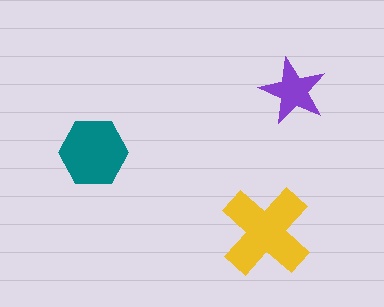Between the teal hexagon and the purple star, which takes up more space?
The teal hexagon.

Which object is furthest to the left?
The teal hexagon is leftmost.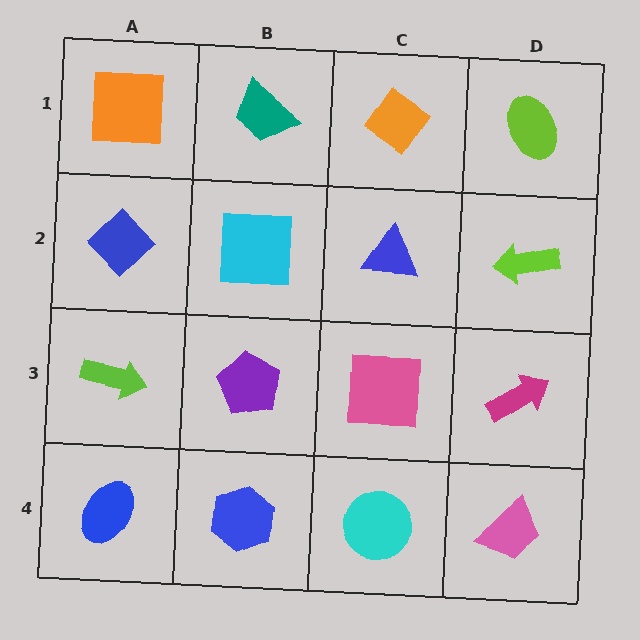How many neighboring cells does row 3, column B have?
4.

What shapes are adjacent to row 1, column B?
A cyan square (row 2, column B), an orange square (row 1, column A), an orange diamond (row 1, column C).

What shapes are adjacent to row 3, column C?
A blue triangle (row 2, column C), a cyan circle (row 4, column C), a purple pentagon (row 3, column B), a magenta arrow (row 3, column D).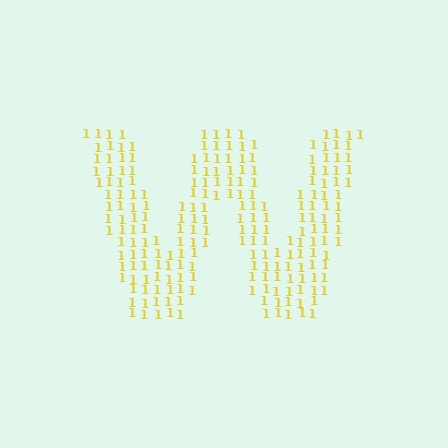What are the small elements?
The small elements are digit 1's.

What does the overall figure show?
The overall figure shows the letter W.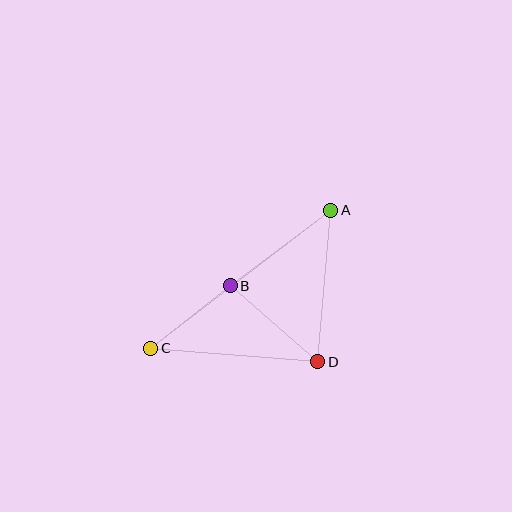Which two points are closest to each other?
Points B and C are closest to each other.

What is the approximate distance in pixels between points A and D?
The distance between A and D is approximately 152 pixels.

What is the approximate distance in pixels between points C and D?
The distance between C and D is approximately 168 pixels.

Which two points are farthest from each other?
Points A and C are farthest from each other.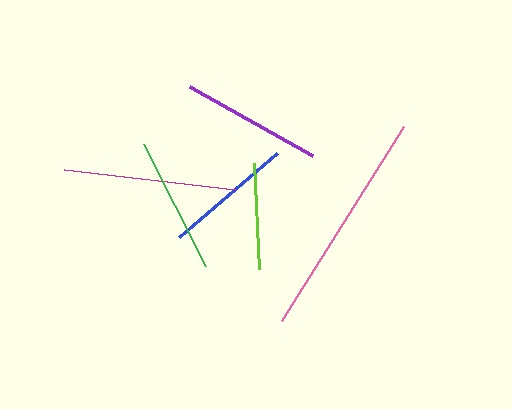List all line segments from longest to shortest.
From longest to shortest: pink, magenta, purple, green, blue, lime.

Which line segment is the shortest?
The lime line is the shortest at approximately 106 pixels.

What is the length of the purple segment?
The purple segment is approximately 141 pixels long.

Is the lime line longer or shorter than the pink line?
The pink line is longer than the lime line.